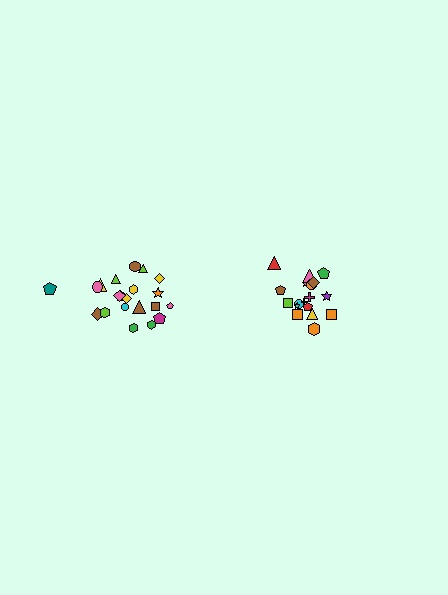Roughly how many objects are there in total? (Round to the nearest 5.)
Roughly 40 objects in total.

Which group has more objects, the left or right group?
The left group.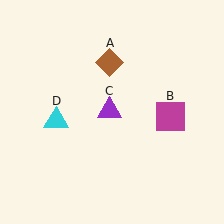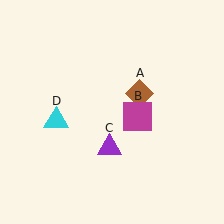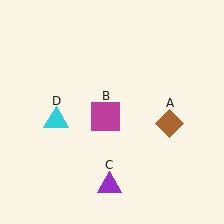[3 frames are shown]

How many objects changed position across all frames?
3 objects changed position: brown diamond (object A), magenta square (object B), purple triangle (object C).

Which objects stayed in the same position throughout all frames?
Cyan triangle (object D) remained stationary.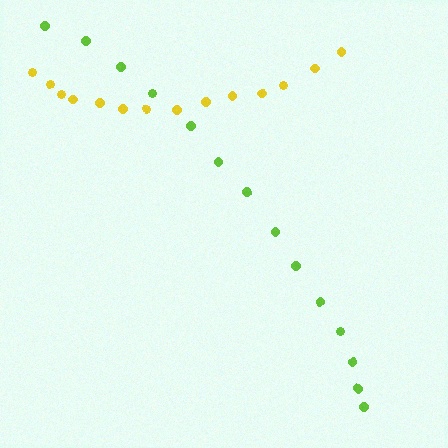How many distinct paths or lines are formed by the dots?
There are 2 distinct paths.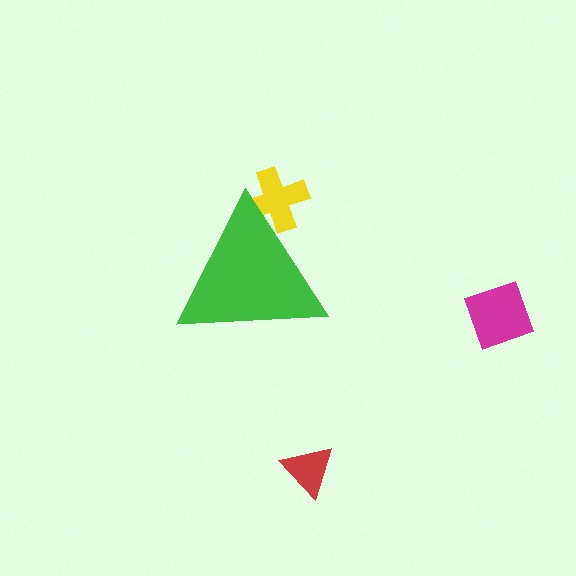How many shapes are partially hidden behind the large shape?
1 shape is partially hidden.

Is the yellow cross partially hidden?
Yes, the yellow cross is partially hidden behind the green triangle.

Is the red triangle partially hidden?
No, the red triangle is fully visible.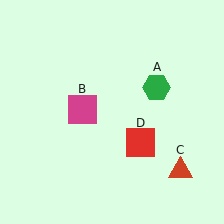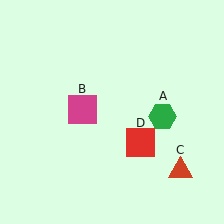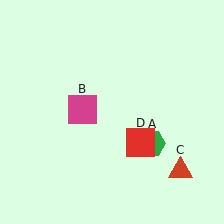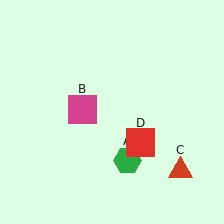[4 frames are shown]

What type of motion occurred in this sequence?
The green hexagon (object A) rotated clockwise around the center of the scene.